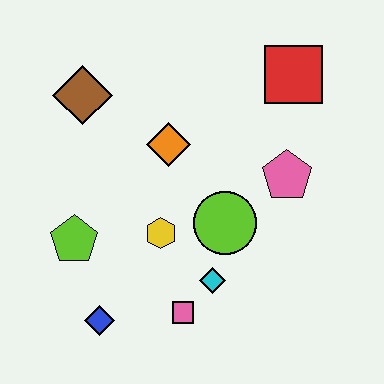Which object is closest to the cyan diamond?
The pink square is closest to the cyan diamond.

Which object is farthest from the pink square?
The red square is farthest from the pink square.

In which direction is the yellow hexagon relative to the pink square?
The yellow hexagon is above the pink square.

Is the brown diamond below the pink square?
No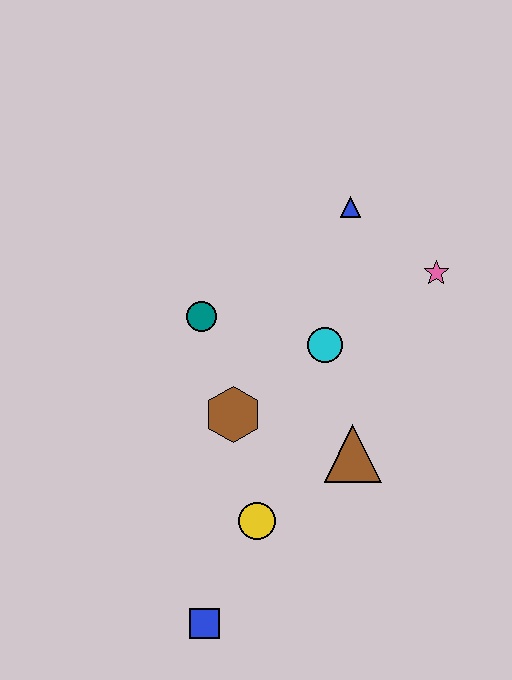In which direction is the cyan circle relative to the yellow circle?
The cyan circle is above the yellow circle.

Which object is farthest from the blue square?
The blue triangle is farthest from the blue square.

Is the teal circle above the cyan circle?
Yes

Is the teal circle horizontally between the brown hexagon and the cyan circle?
No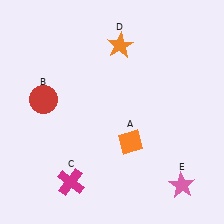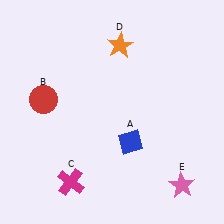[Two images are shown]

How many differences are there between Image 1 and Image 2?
There is 1 difference between the two images.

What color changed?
The diamond (A) changed from orange in Image 1 to blue in Image 2.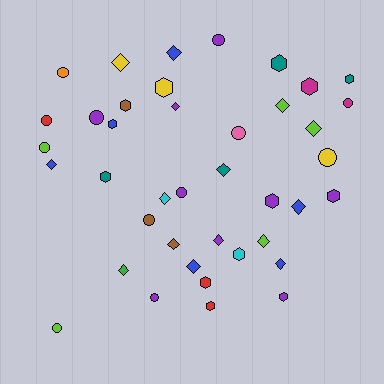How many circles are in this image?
There are 12 circles.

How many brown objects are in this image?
There are 3 brown objects.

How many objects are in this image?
There are 40 objects.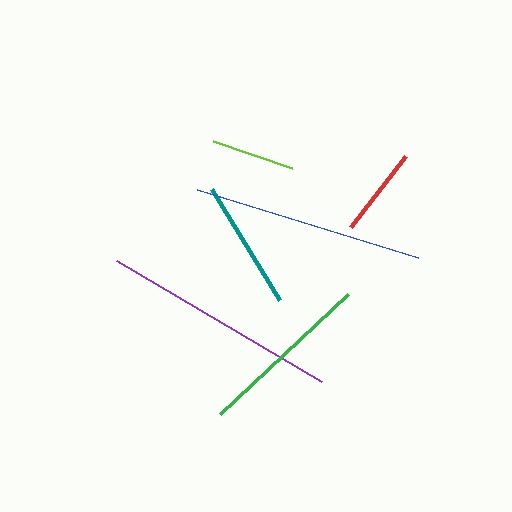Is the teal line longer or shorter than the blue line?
The blue line is longer than the teal line.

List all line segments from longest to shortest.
From longest to shortest: purple, blue, green, teal, red, lime.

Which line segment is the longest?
The purple line is the longest at approximately 238 pixels.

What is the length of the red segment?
The red segment is approximately 90 pixels long.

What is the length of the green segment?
The green segment is approximately 175 pixels long.